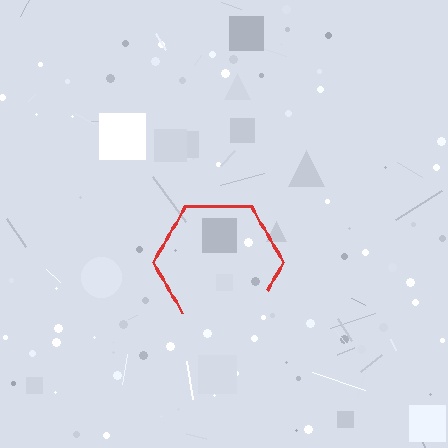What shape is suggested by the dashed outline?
The dashed outline suggests a hexagon.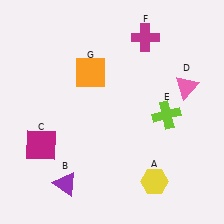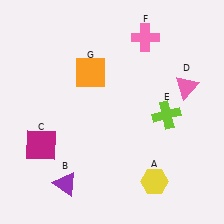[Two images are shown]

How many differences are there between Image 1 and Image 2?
There is 1 difference between the two images.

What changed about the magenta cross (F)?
In Image 1, F is magenta. In Image 2, it changed to pink.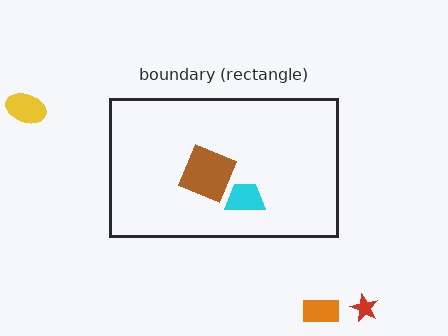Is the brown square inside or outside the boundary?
Inside.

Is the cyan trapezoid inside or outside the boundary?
Inside.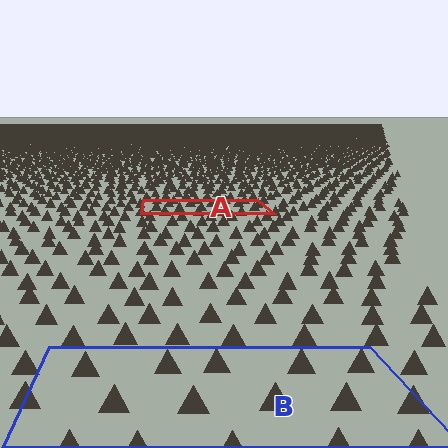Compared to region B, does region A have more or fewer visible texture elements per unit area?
Region A has more texture elements per unit area — they are packed more densely because it is farther away.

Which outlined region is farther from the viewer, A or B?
Region A is farther from the viewer — the texture elements inside it appear smaller and more densely packed.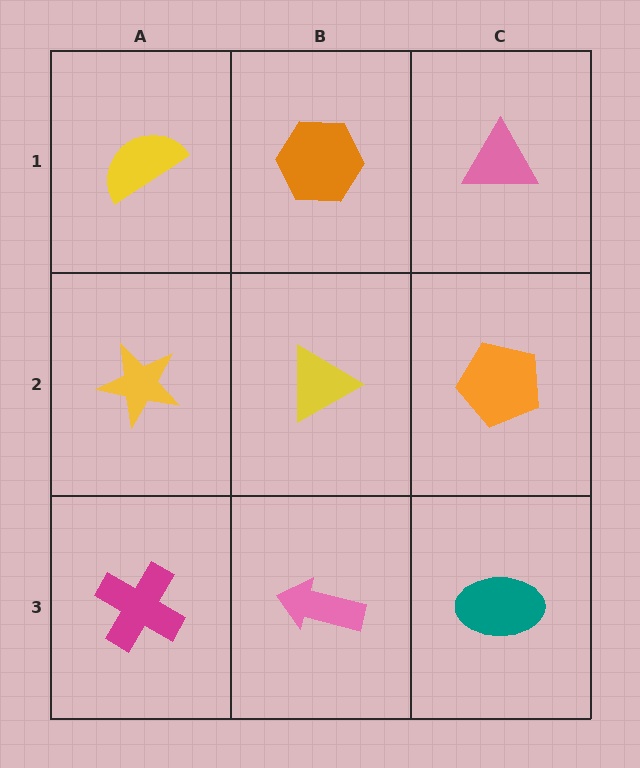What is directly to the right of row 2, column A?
A yellow triangle.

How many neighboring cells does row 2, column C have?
3.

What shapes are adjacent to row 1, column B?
A yellow triangle (row 2, column B), a yellow semicircle (row 1, column A), a pink triangle (row 1, column C).